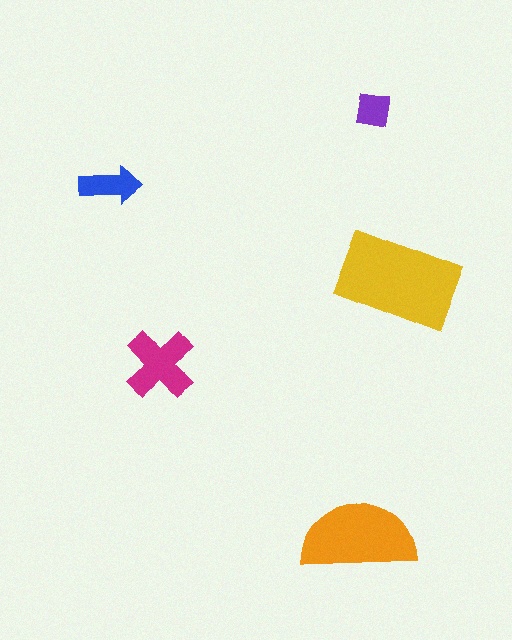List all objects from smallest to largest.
The purple square, the blue arrow, the magenta cross, the orange semicircle, the yellow rectangle.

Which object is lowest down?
The orange semicircle is bottommost.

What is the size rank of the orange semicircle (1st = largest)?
2nd.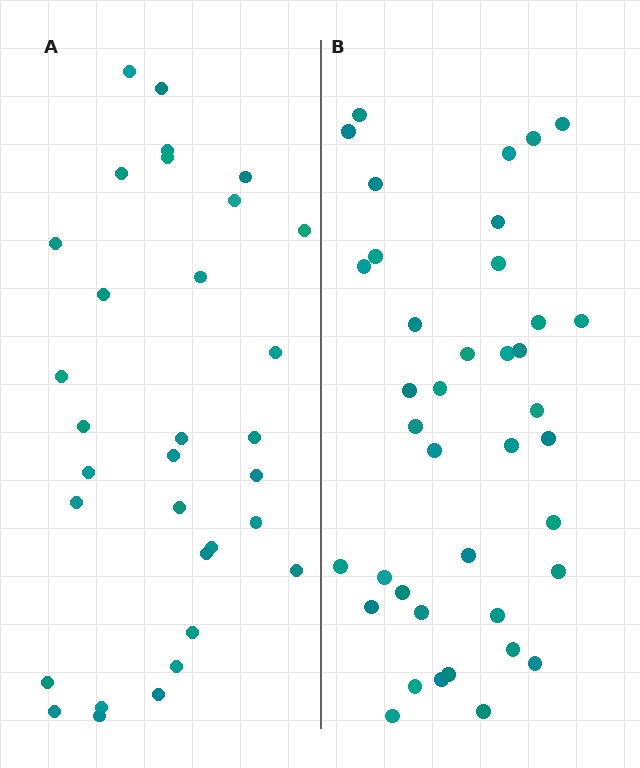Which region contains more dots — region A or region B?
Region B (the right region) has more dots.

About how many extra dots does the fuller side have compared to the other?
Region B has roughly 8 or so more dots than region A.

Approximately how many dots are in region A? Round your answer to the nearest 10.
About 30 dots. (The exact count is 32, which rounds to 30.)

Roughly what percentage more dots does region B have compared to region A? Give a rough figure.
About 20% more.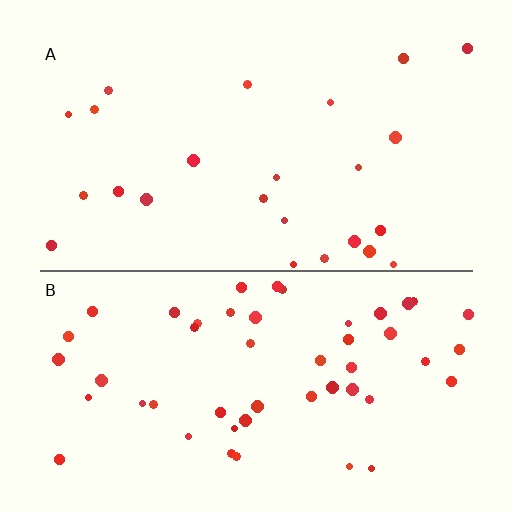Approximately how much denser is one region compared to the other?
Approximately 2.1× — region B over region A.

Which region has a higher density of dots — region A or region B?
B (the bottom).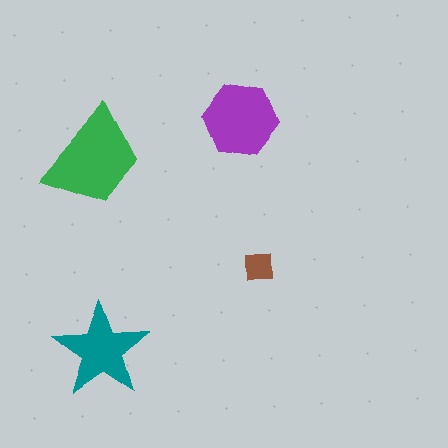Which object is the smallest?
The brown square.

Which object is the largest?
The green trapezoid.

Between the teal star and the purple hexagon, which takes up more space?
The purple hexagon.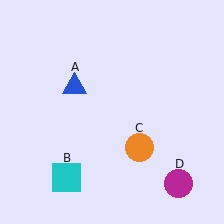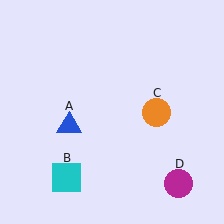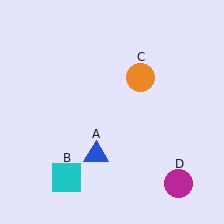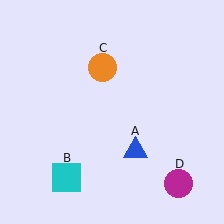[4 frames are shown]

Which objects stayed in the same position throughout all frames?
Cyan square (object B) and magenta circle (object D) remained stationary.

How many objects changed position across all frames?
2 objects changed position: blue triangle (object A), orange circle (object C).